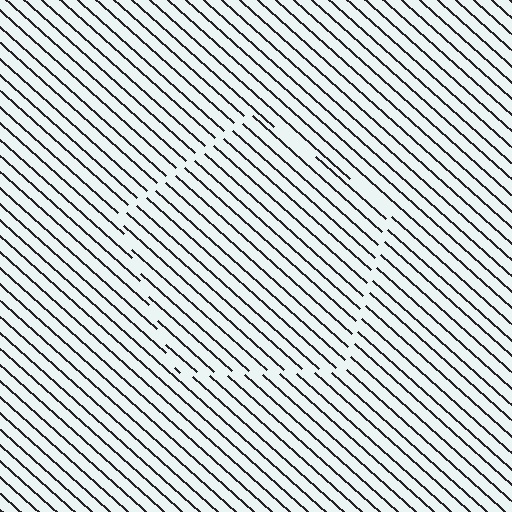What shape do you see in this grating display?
An illusory pentagon. The interior of the shape contains the same grating, shifted by half a period — the contour is defined by the phase discontinuity where line-ends from the inner and outer gratings abut.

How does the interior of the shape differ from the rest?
The interior of the shape contains the same grating, shifted by half a period — the contour is defined by the phase discontinuity where line-ends from the inner and outer gratings abut.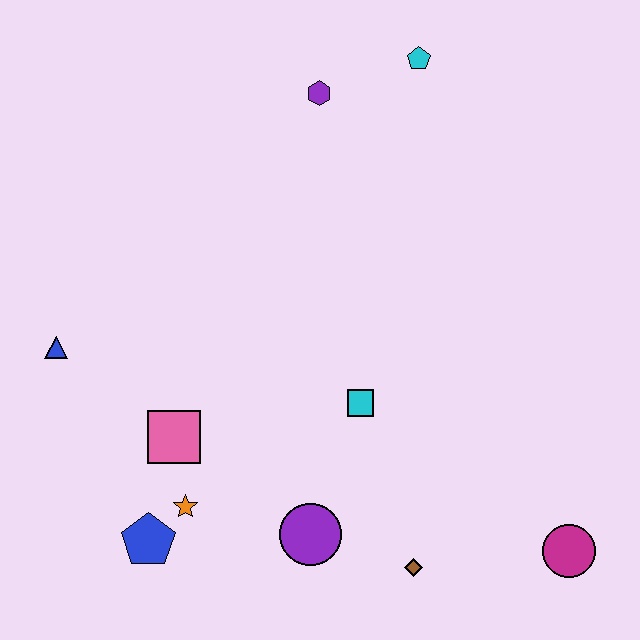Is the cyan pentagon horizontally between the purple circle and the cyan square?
No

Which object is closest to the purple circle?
The brown diamond is closest to the purple circle.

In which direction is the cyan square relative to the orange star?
The cyan square is to the right of the orange star.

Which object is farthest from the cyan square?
The cyan pentagon is farthest from the cyan square.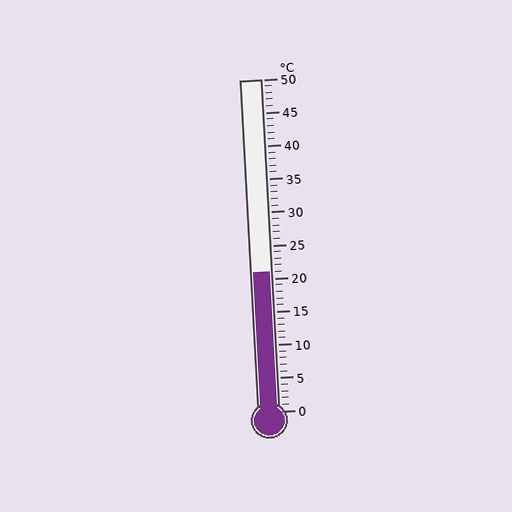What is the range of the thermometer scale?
The thermometer scale ranges from 0°C to 50°C.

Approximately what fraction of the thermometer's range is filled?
The thermometer is filled to approximately 40% of its range.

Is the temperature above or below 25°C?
The temperature is below 25°C.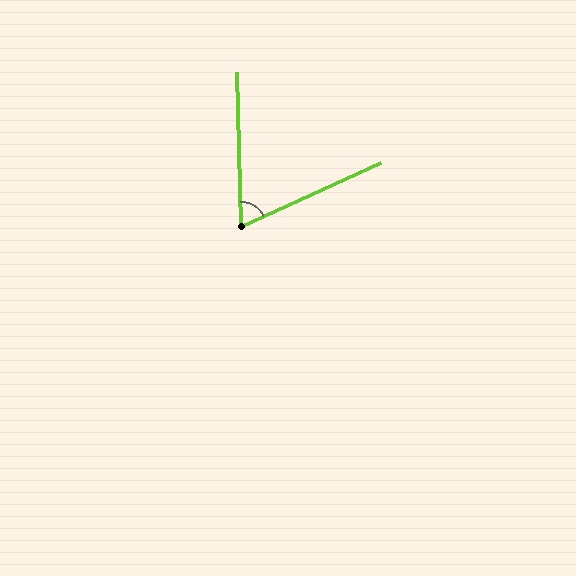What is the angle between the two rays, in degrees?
Approximately 67 degrees.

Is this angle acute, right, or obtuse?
It is acute.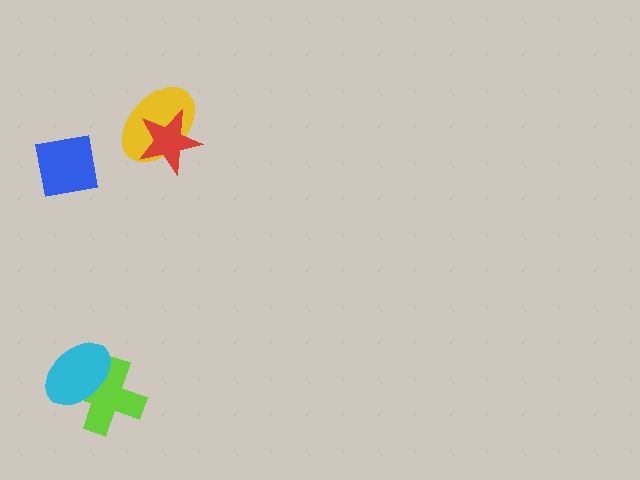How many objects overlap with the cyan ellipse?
1 object overlaps with the cyan ellipse.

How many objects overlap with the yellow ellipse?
1 object overlaps with the yellow ellipse.